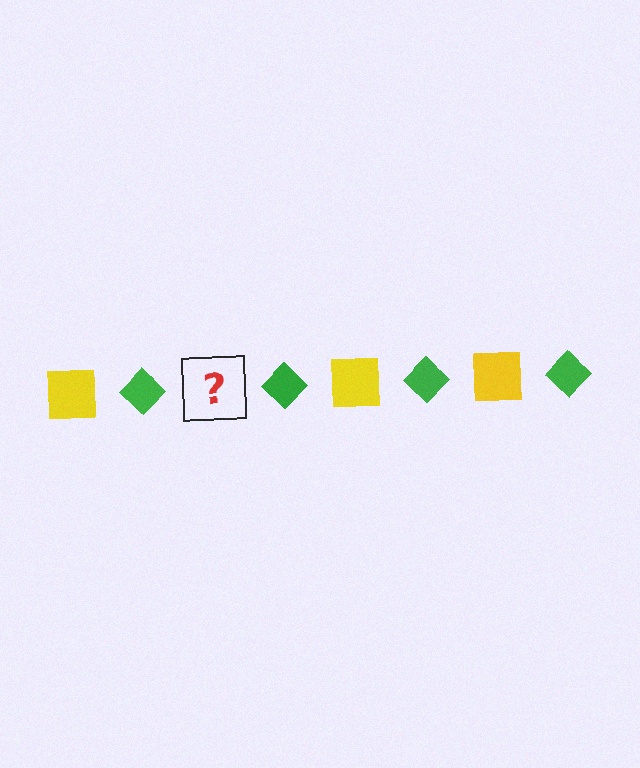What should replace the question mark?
The question mark should be replaced with a yellow square.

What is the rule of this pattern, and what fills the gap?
The rule is that the pattern alternates between yellow square and green diamond. The gap should be filled with a yellow square.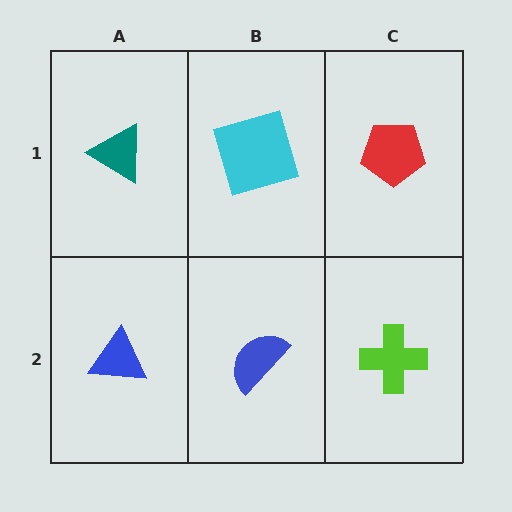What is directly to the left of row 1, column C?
A cyan square.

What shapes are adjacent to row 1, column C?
A lime cross (row 2, column C), a cyan square (row 1, column B).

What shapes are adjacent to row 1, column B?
A blue semicircle (row 2, column B), a teal triangle (row 1, column A), a red pentagon (row 1, column C).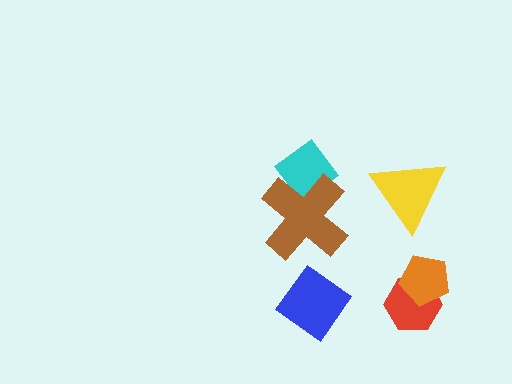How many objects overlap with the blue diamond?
0 objects overlap with the blue diamond.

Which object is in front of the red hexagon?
The orange pentagon is in front of the red hexagon.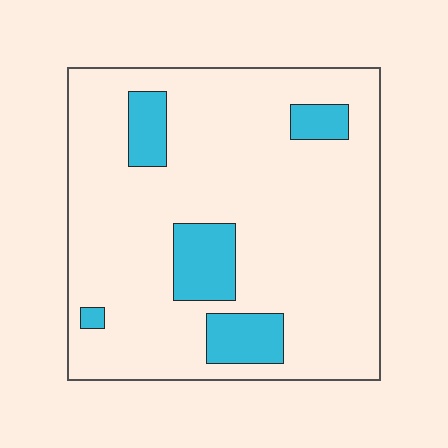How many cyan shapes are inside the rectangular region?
5.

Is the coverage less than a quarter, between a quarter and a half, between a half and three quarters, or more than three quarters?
Less than a quarter.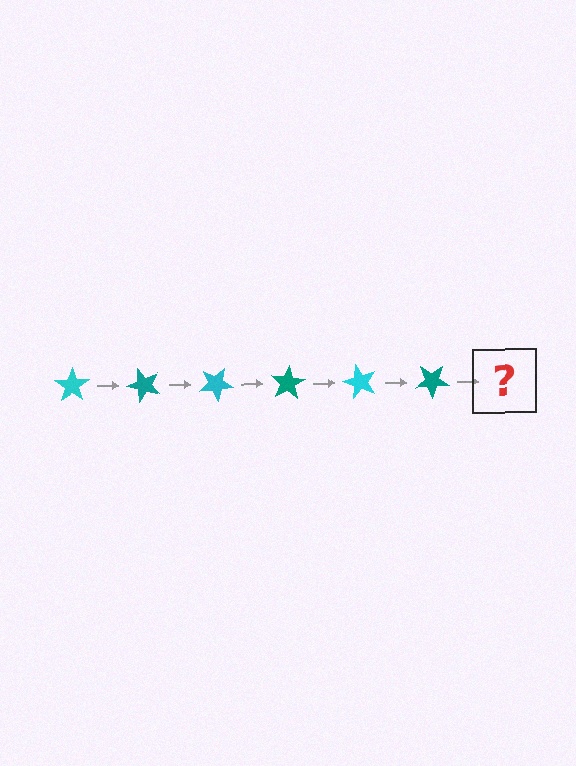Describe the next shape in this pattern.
It should be a cyan star, rotated 300 degrees from the start.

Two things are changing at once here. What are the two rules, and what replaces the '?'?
The two rules are that it rotates 50 degrees each step and the color cycles through cyan and teal. The '?' should be a cyan star, rotated 300 degrees from the start.